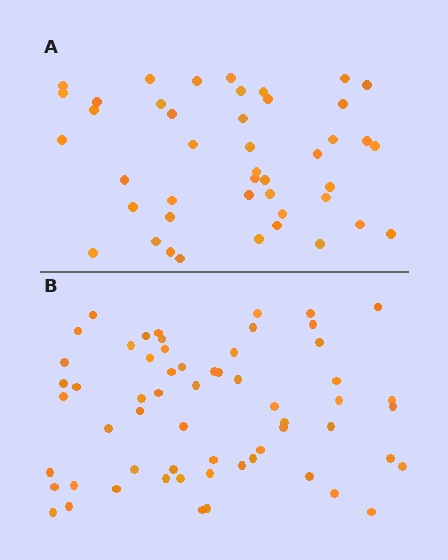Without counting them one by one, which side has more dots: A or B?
Region B (the bottom region) has more dots.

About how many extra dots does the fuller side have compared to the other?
Region B has approximately 15 more dots than region A.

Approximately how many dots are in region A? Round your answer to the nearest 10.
About 40 dots. (The exact count is 44, which rounds to 40.)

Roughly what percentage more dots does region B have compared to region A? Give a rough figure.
About 35% more.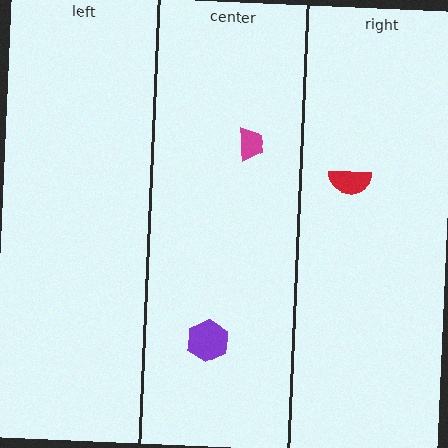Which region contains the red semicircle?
The right region.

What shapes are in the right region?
The red semicircle.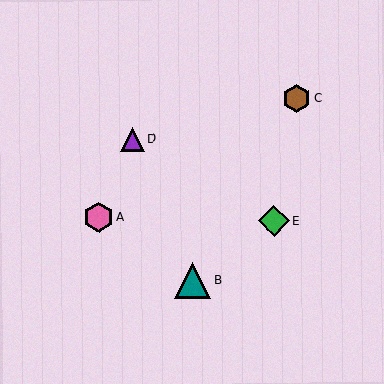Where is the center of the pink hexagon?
The center of the pink hexagon is at (99, 218).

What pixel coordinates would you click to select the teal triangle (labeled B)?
Click at (193, 280) to select the teal triangle B.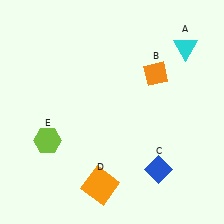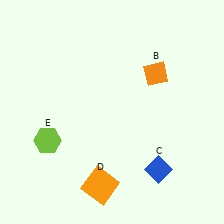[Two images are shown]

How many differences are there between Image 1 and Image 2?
There is 1 difference between the two images.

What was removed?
The cyan triangle (A) was removed in Image 2.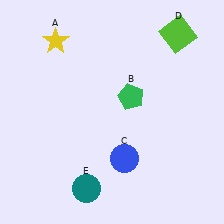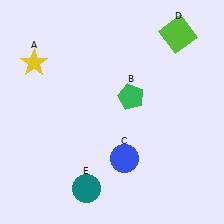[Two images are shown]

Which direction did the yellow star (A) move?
The yellow star (A) moved left.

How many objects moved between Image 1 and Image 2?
1 object moved between the two images.